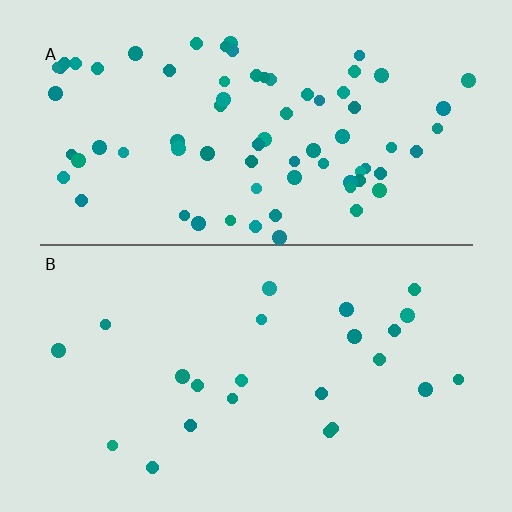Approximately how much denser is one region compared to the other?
Approximately 3.2× — region A over region B.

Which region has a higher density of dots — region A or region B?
A (the top).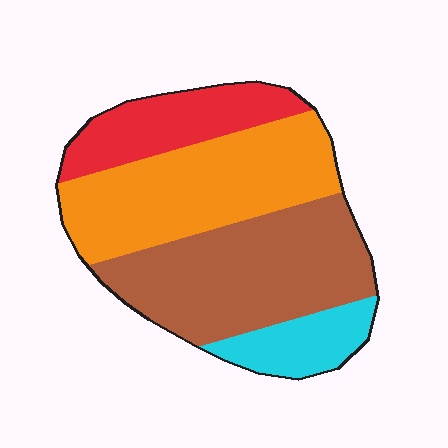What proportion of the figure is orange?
Orange takes up about one third (1/3) of the figure.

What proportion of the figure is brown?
Brown takes up between a quarter and a half of the figure.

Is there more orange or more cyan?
Orange.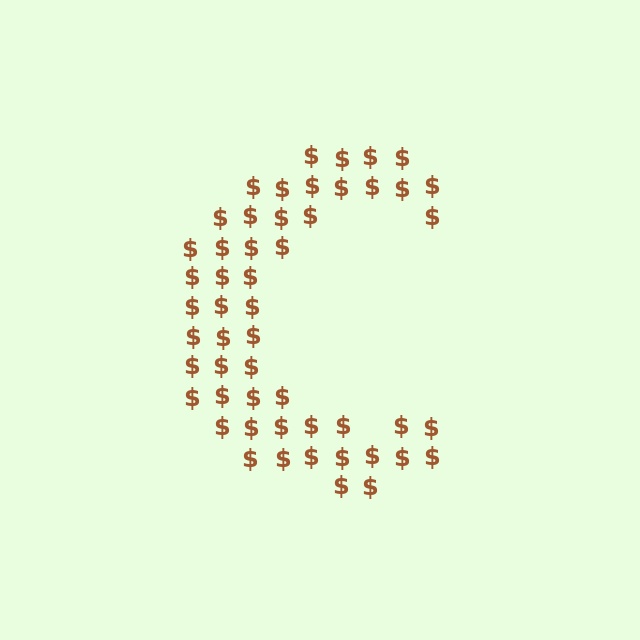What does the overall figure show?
The overall figure shows the letter C.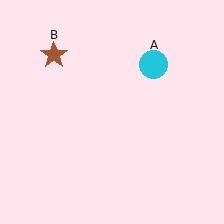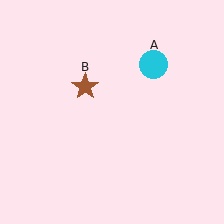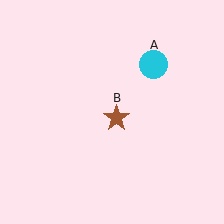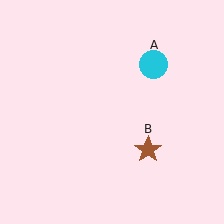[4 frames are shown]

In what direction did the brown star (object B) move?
The brown star (object B) moved down and to the right.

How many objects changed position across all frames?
1 object changed position: brown star (object B).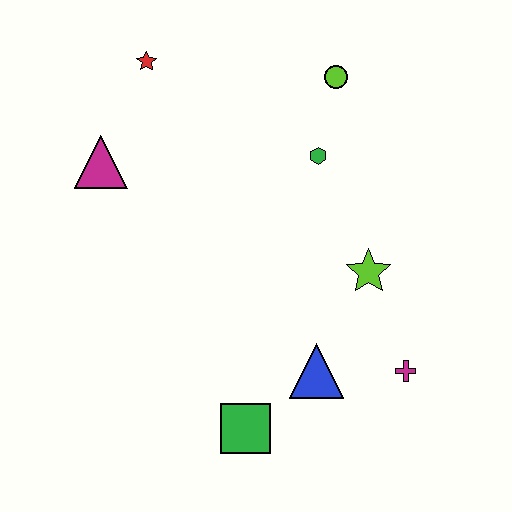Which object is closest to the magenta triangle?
The red star is closest to the magenta triangle.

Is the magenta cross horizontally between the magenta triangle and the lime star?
No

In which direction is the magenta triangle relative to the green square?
The magenta triangle is above the green square.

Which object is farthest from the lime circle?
The green square is farthest from the lime circle.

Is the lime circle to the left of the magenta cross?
Yes